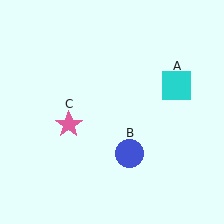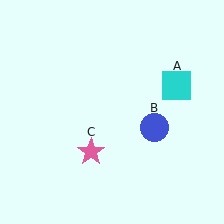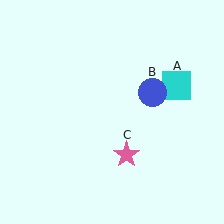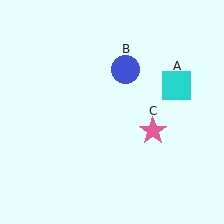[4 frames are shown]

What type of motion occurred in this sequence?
The blue circle (object B), pink star (object C) rotated counterclockwise around the center of the scene.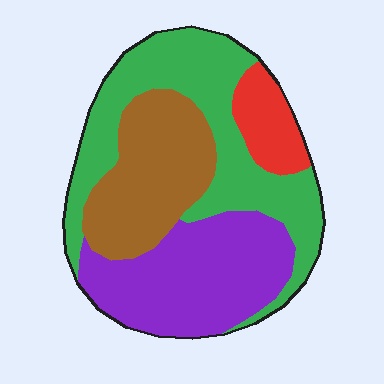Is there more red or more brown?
Brown.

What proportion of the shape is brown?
Brown takes up between a sixth and a third of the shape.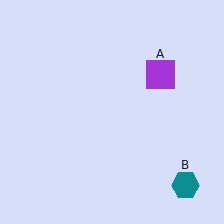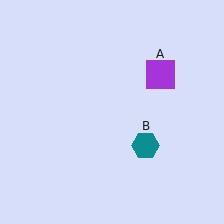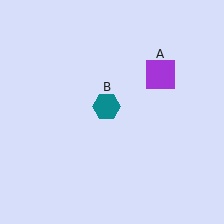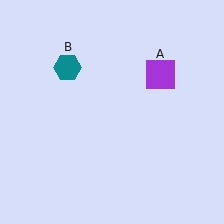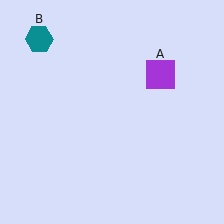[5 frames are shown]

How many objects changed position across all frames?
1 object changed position: teal hexagon (object B).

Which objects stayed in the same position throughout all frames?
Purple square (object A) remained stationary.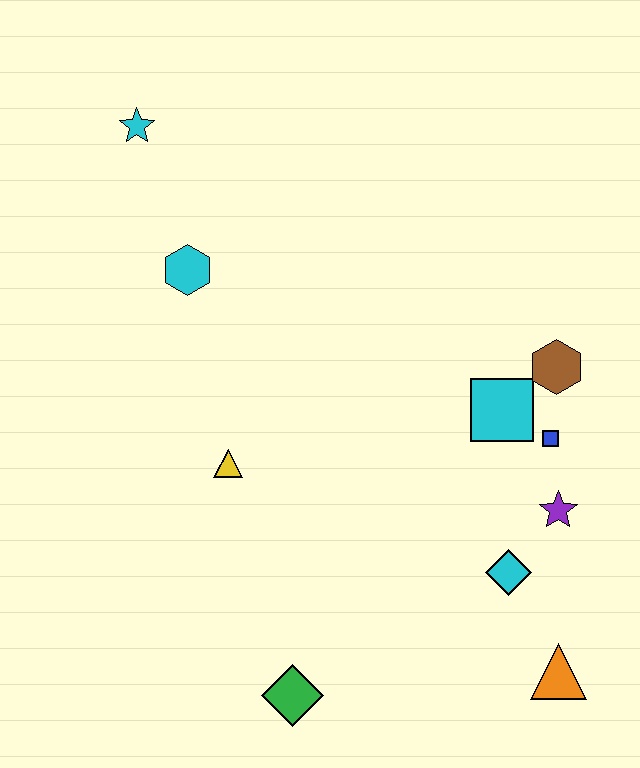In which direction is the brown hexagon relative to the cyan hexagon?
The brown hexagon is to the right of the cyan hexagon.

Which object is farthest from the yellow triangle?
The orange triangle is farthest from the yellow triangle.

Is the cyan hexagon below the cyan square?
No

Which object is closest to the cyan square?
The blue square is closest to the cyan square.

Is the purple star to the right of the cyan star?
Yes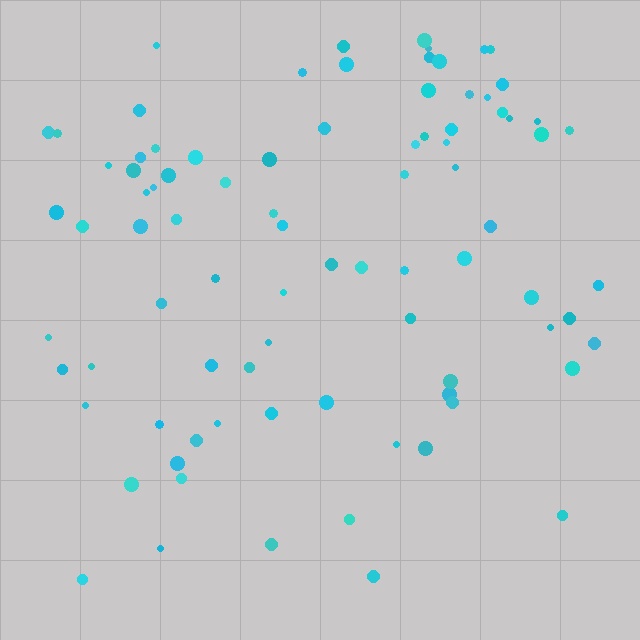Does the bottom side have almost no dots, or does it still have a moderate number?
Still a moderate number, just noticeably fewer than the top.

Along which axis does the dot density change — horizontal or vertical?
Vertical.